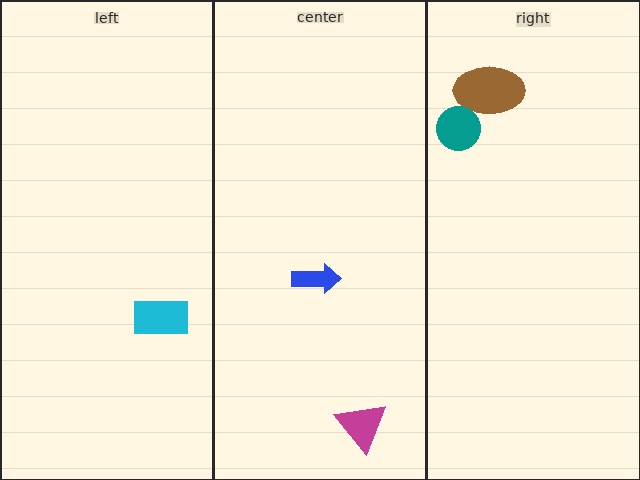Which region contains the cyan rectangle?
The left region.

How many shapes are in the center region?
2.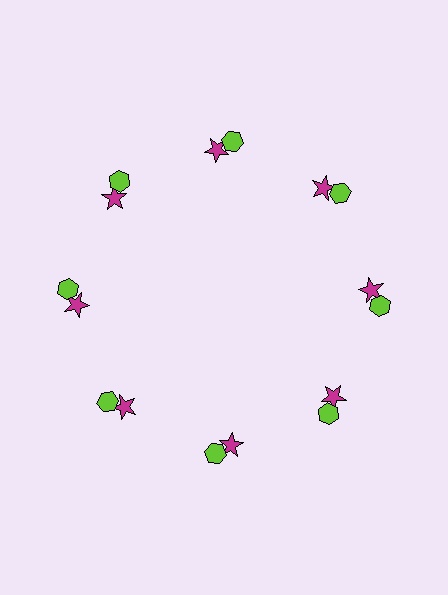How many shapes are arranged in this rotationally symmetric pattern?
There are 16 shapes, arranged in 8 groups of 2.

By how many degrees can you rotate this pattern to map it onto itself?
The pattern maps onto itself every 45 degrees of rotation.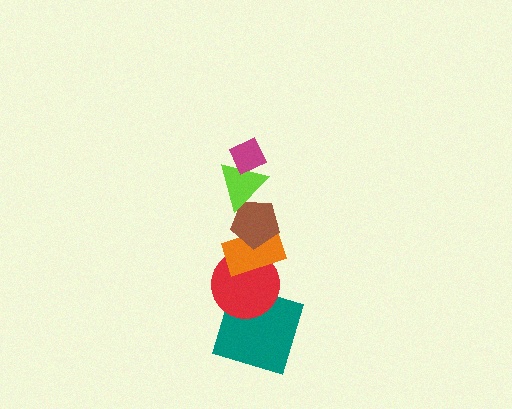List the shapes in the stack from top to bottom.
From top to bottom: the magenta diamond, the lime triangle, the brown pentagon, the orange rectangle, the red circle, the teal square.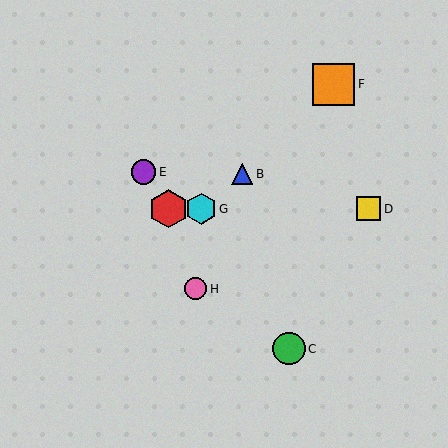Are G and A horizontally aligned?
Yes, both are at y≈209.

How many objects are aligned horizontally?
3 objects (A, D, G) are aligned horizontally.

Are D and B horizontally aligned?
No, D is at y≈209 and B is at y≈174.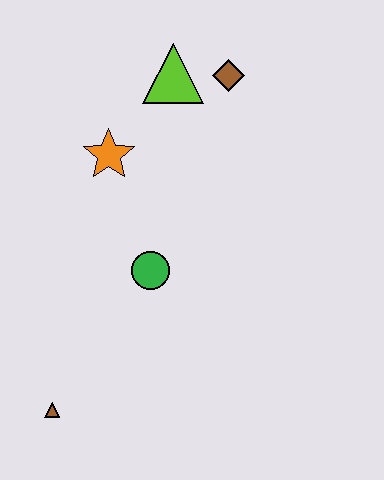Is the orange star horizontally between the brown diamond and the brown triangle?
Yes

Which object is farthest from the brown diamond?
The brown triangle is farthest from the brown diamond.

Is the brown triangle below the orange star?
Yes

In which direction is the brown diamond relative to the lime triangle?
The brown diamond is to the right of the lime triangle.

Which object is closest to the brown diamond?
The lime triangle is closest to the brown diamond.